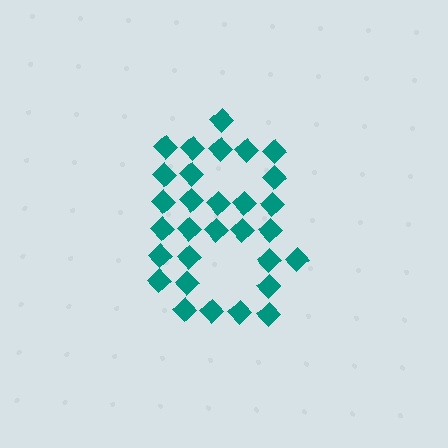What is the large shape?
The large shape is the digit 8.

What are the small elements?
The small elements are diamonds.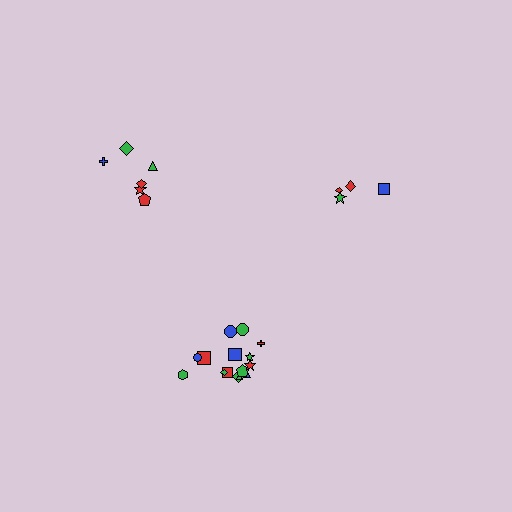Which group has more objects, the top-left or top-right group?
The top-left group.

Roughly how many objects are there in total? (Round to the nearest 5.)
Roughly 25 objects in total.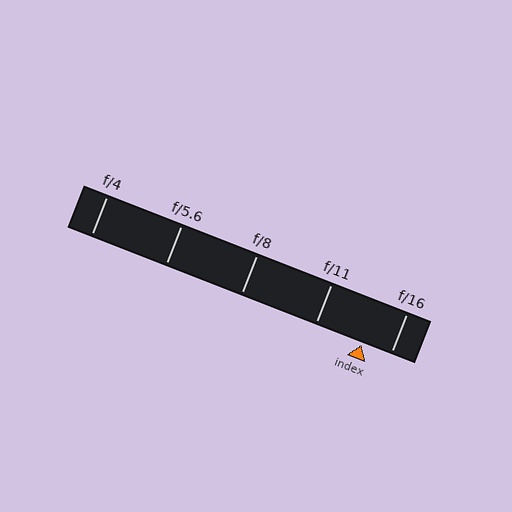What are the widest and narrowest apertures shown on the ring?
The widest aperture shown is f/4 and the narrowest is f/16.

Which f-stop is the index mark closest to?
The index mark is closest to f/16.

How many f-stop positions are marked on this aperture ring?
There are 5 f-stop positions marked.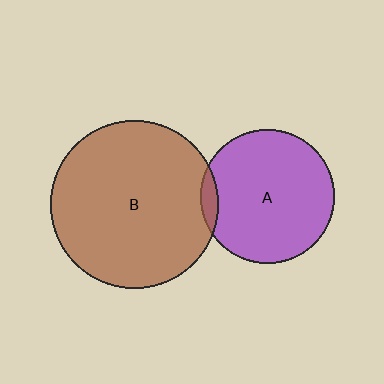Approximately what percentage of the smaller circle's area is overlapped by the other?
Approximately 5%.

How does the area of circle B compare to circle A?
Approximately 1.6 times.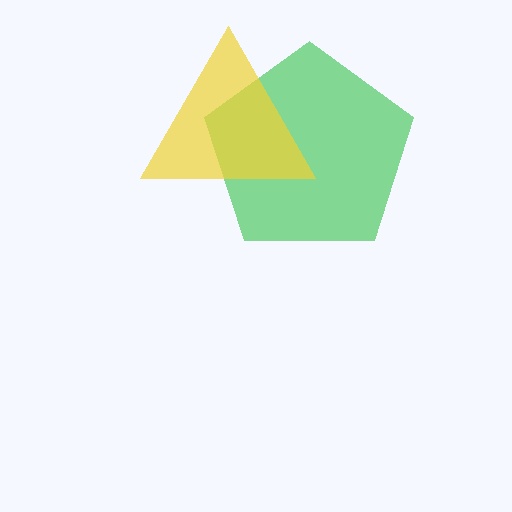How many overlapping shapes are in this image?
There are 2 overlapping shapes in the image.